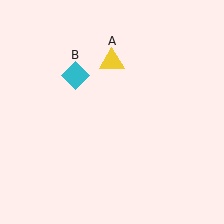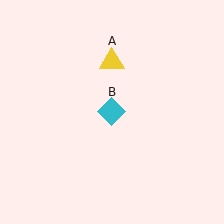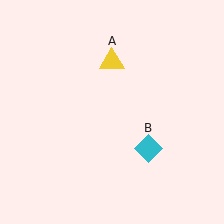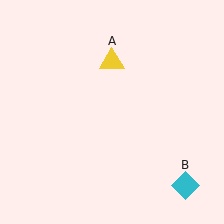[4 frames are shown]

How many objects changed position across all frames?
1 object changed position: cyan diamond (object B).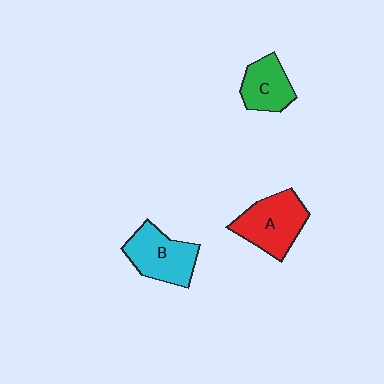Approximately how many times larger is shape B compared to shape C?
Approximately 1.3 times.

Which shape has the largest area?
Shape A (red).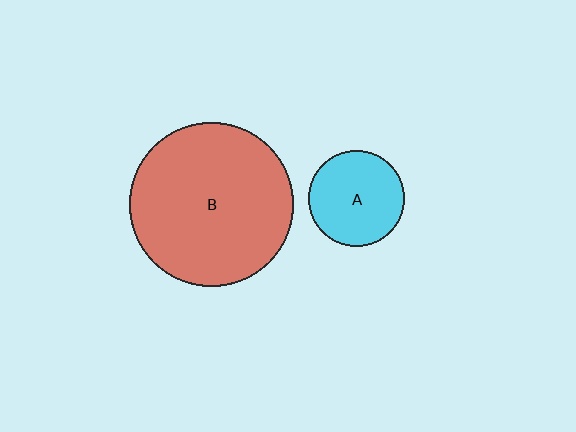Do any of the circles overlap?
No, none of the circles overlap.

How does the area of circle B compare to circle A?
Approximately 2.9 times.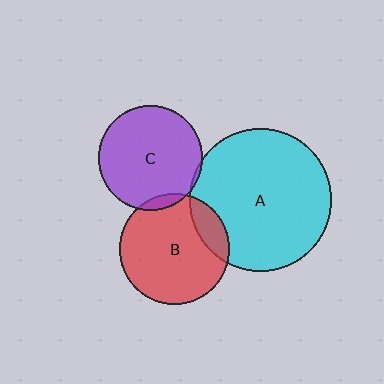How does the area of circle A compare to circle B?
Approximately 1.7 times.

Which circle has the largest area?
Circle A (cyan).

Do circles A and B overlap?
Yes.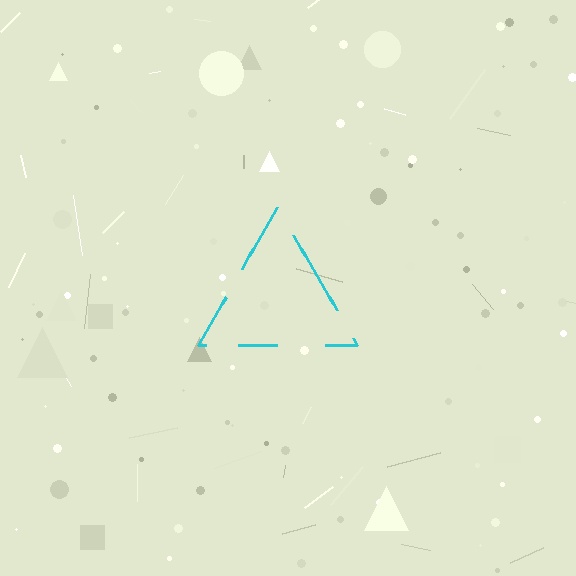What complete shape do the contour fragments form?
The contour fragments form a triangle.